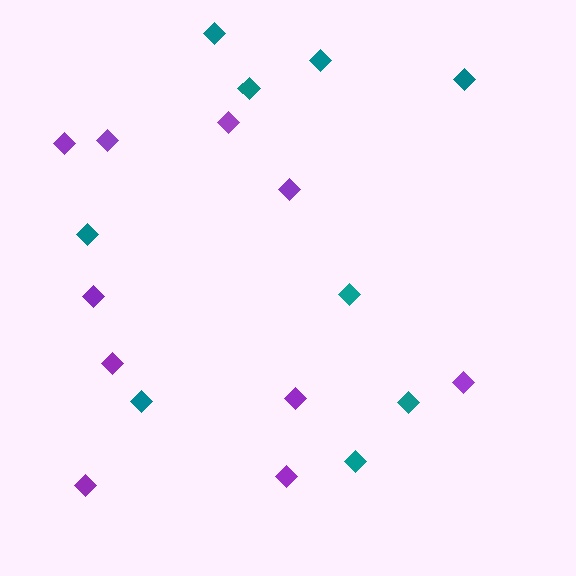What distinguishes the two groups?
There are 2 groups: one group of purple diamonds (10) and one group of teal diamonds (9).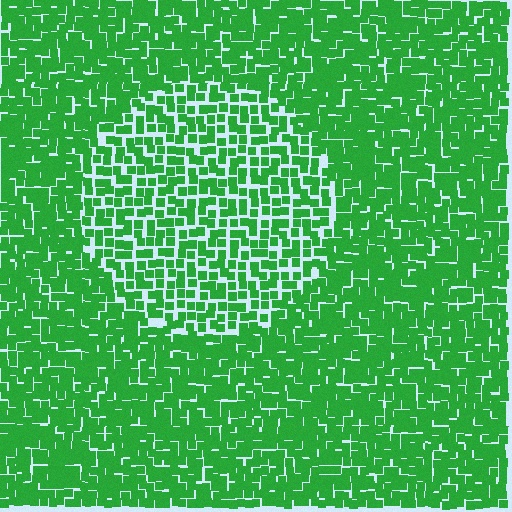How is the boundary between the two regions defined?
The boundary is defined by a change in element density (approximately 1.6x ratio). All elements are the same color, size, and shape.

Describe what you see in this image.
The image contains small green elements arranged at two different densities. A circle-shaped region is visible where the elements are less densely packed than the surrounding area.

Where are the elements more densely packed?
The elements are more densely packed outside the circle boundary.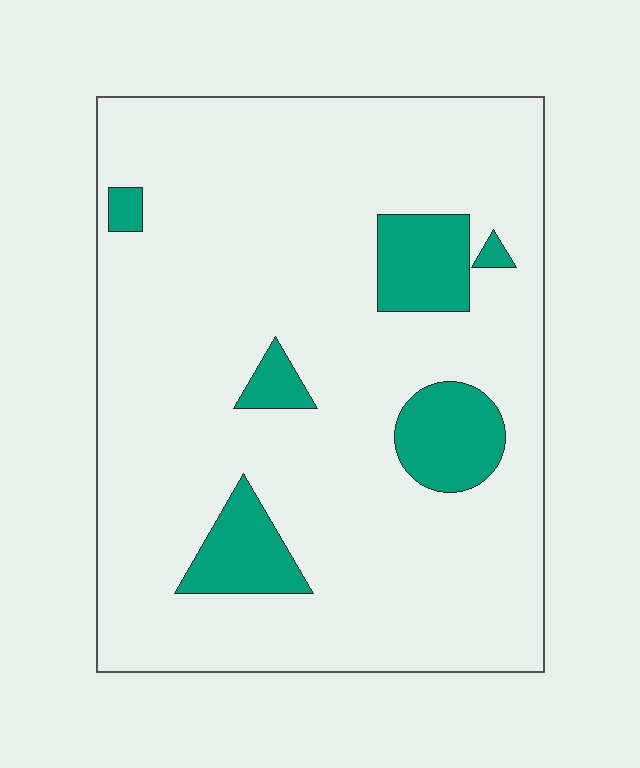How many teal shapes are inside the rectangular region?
6.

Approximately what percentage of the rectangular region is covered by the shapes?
Approximately 15%.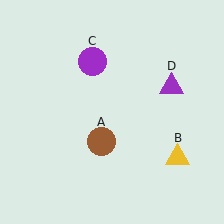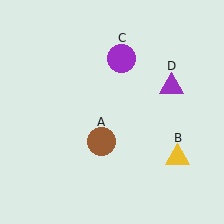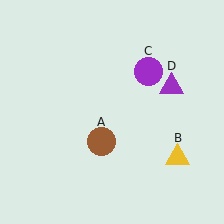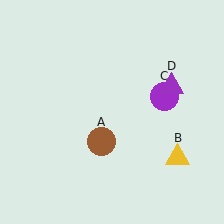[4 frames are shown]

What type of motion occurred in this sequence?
The purple circle (object C) rotated clockwise around the center of the scene.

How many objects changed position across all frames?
1 object changed position: purple circle (object C).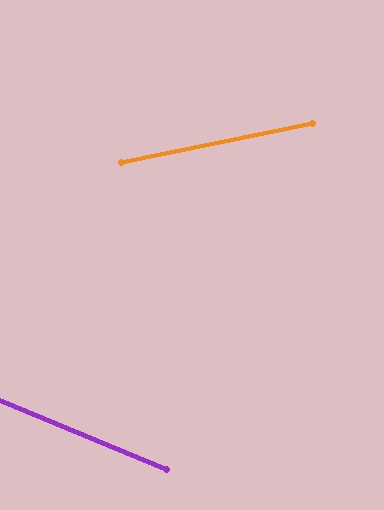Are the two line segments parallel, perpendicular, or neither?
Neither parallel nor perpendicular — they differ by about 34°.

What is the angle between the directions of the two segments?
Approximately 34 degrees.